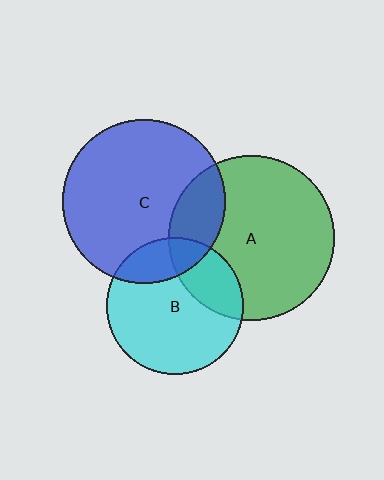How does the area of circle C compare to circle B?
Approximately 1.4 times.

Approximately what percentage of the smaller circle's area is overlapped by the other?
Approximately 20%.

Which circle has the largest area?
Circle A (green).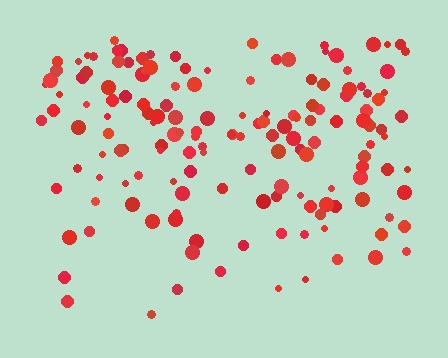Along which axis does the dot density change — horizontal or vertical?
Vertical.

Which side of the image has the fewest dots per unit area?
The bottom.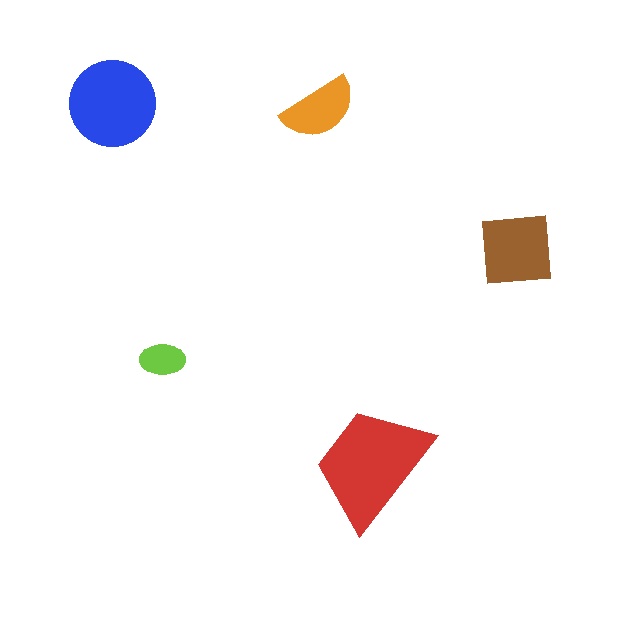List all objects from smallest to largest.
The lime ellipse, the orange semicircle, the brown square, the blue circle, the red trapezoid.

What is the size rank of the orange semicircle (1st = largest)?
4th.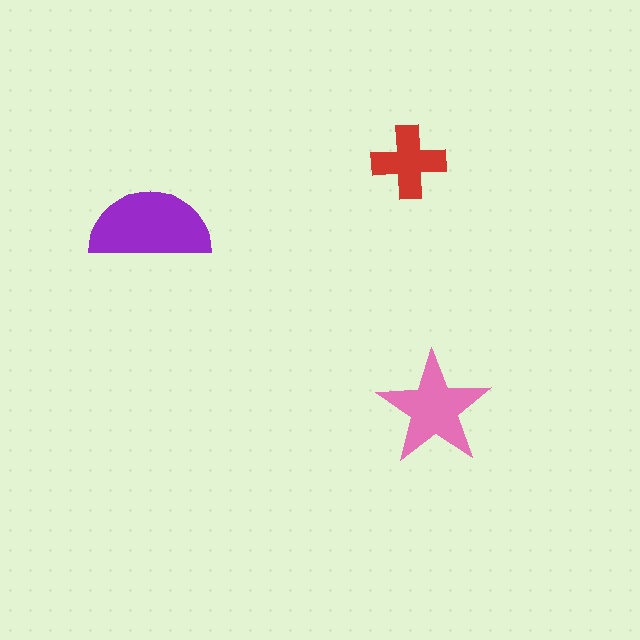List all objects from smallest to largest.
The red cross, the pink star, the purple semicircle.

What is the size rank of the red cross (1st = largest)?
3rd.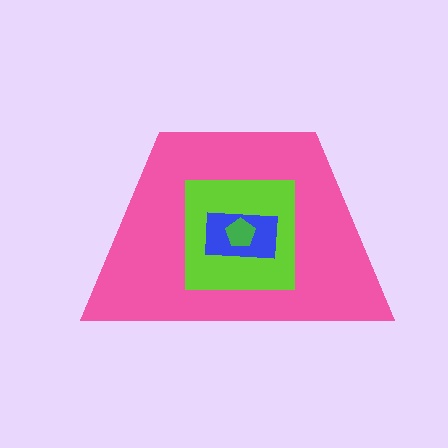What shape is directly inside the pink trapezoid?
The lime square.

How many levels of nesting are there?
4.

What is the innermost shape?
The green pentagon.